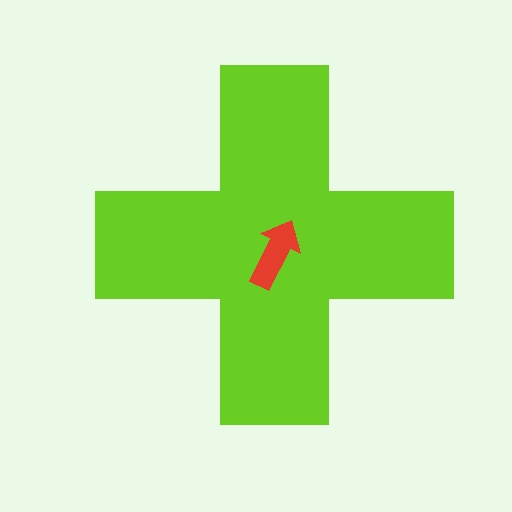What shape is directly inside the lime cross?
The red arrow.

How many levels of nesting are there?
2.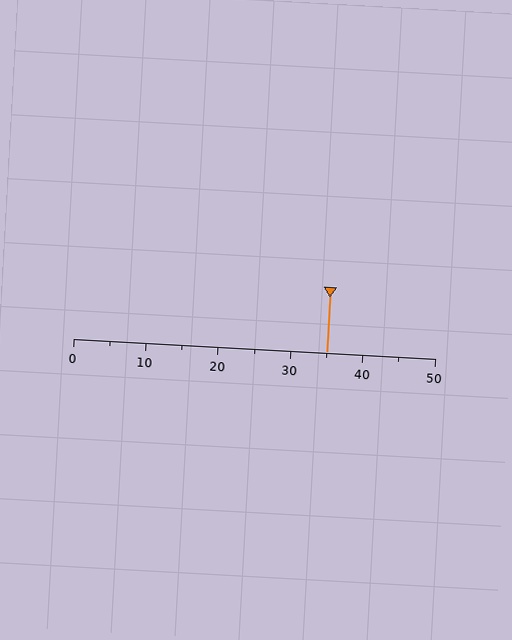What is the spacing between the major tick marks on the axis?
The major ticks are spaced 10 apart.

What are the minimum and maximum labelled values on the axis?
The axis runs from 0 to 50.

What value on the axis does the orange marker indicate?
The marker indicates approximately 35.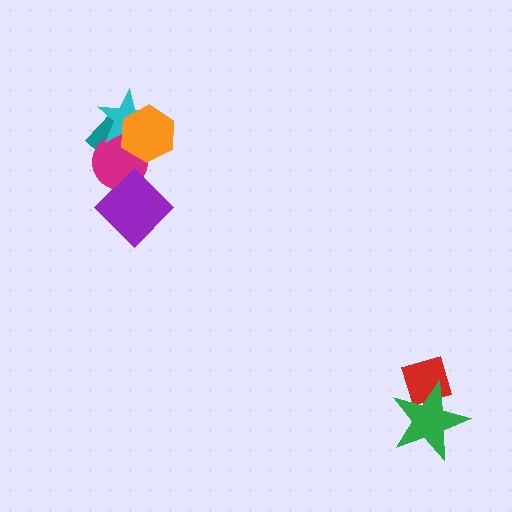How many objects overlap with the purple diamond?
1 object overlaps with the purple diamond.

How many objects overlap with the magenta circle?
4 objects overlap with the magenta circle.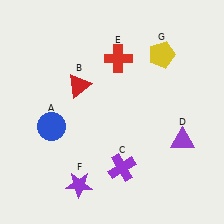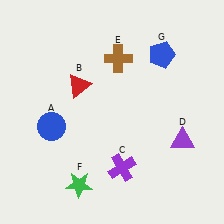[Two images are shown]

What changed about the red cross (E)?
In Image 1, E is red. In Image 2, it changed to brown.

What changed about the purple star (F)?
In Image 1, F is purple. In Image 2, it changed to green.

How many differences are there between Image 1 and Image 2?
There are 3 differences between the two images.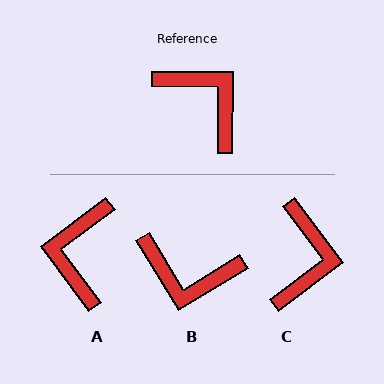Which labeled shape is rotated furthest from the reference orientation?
B, about 148 degrees away.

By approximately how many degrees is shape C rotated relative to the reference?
Approximately 53 degrees clockwise.